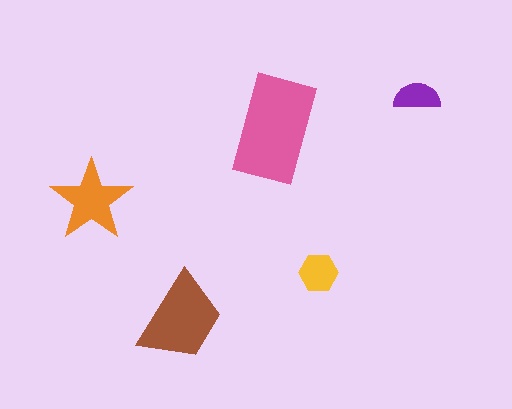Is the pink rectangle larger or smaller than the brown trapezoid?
Larger.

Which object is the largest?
The pink rectangle.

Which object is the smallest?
The purple semicircle.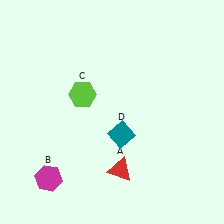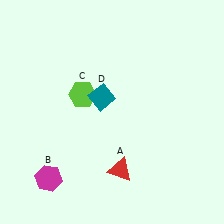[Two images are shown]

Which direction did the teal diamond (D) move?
The teal diamond (D) moved up.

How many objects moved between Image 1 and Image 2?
1 object moved between the two images.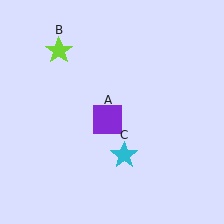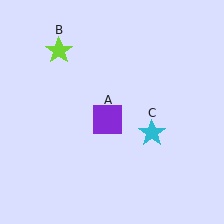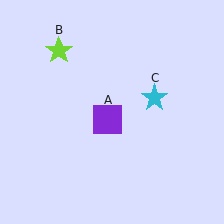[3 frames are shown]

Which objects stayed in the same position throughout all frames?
Purple square (object A) and lime star (object B) remained stationary.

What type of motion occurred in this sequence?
The cyan star (object C) rotated counterclockwise around the center of the scene.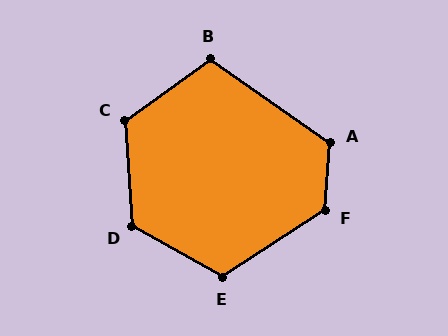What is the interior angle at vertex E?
Approximately 118 degrees (obtuse).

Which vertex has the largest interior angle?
F, at approximately 128 degrees.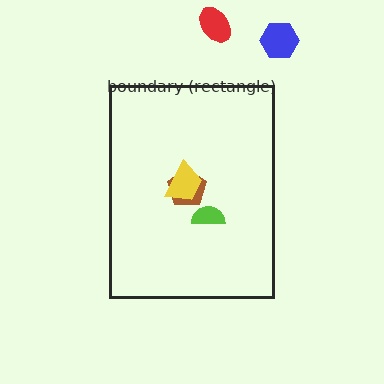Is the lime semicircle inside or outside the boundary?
Inside.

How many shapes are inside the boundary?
3 inside, 2 outside.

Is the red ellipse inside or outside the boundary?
Outside.